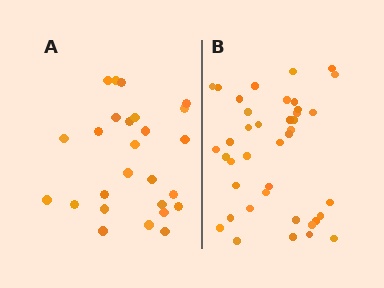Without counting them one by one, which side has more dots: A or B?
Region B (the right region) has more dots.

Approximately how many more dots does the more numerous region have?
Region B has approximately 15 more dots than region A.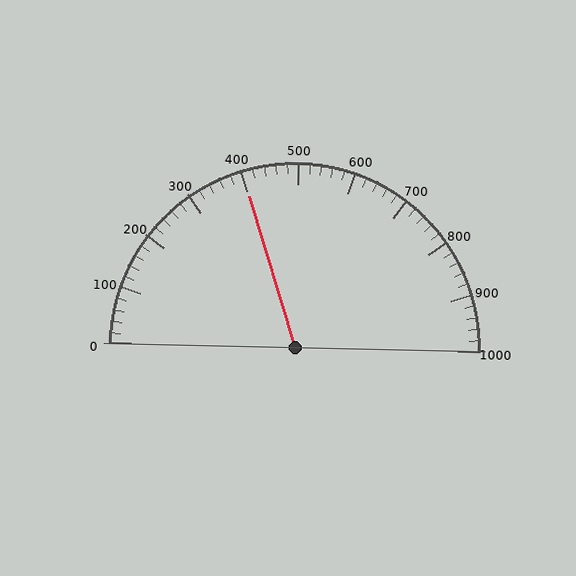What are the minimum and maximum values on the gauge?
The gauge ranges from 0 to 1000.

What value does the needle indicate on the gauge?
The needle indicates approximately 400.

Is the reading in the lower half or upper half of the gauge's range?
The reading is in the lower half of the range (0 to 1000).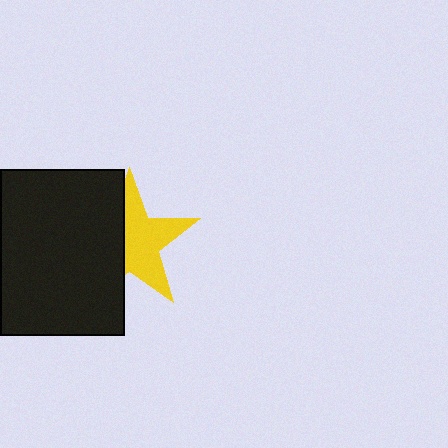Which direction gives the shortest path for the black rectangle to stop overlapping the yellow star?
Moving left gives the shortest separation.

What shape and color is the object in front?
The object in front is a black rectangle.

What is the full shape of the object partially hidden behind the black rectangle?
The partially hidden object is a yellow star.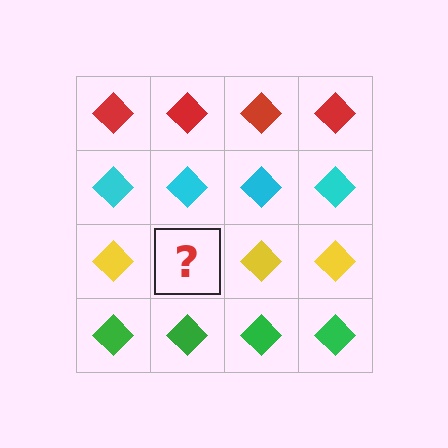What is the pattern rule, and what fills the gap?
The rule is that each row has a consistent color. The gap should be filled with a yellow diamond.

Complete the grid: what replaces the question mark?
The question mark should be replaced with a yellow diamond.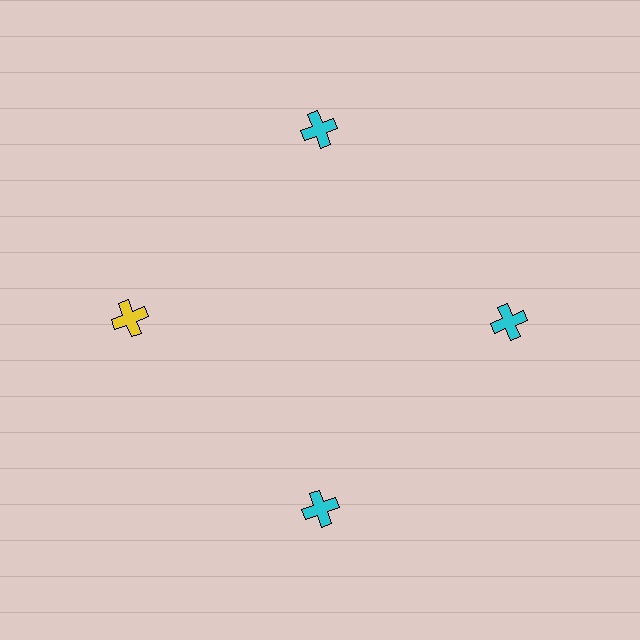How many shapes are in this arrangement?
There are 4 shapes arranged in a ring pattern.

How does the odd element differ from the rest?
It has a different color: yellow instead of cyan.